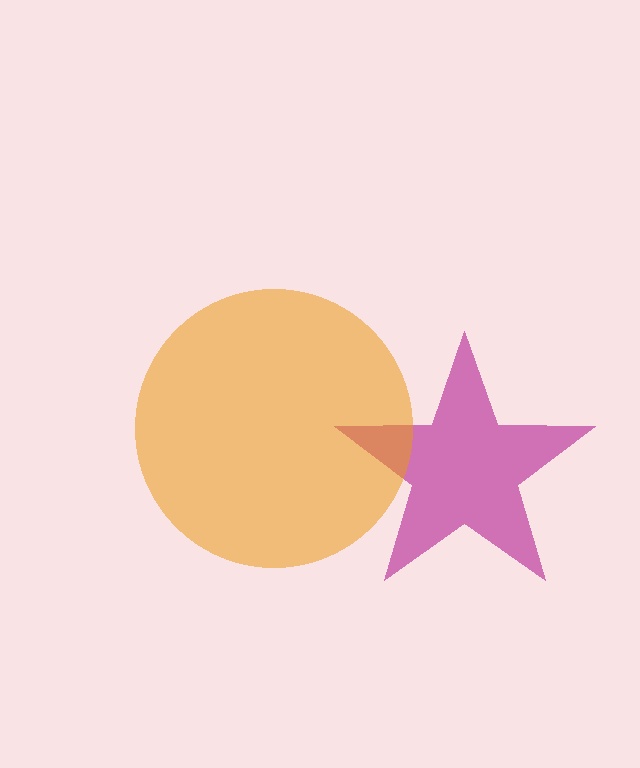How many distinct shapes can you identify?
There are 2 distinct shapes: a magenta star, an orange circle.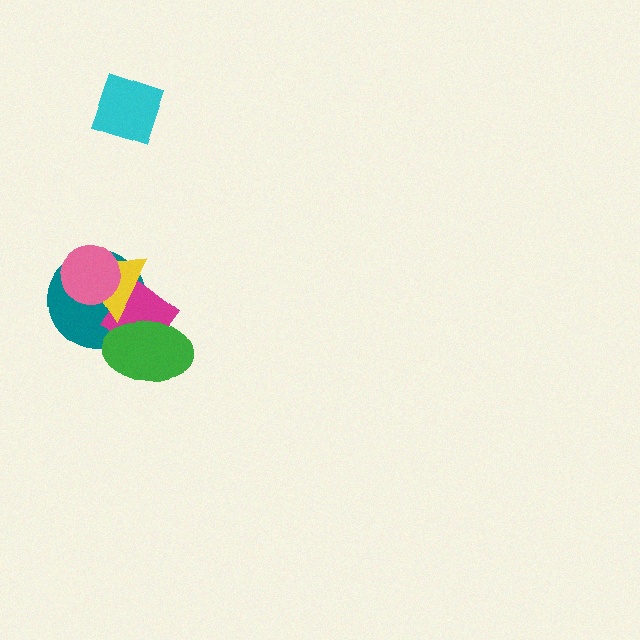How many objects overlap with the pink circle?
2 objects overlap with the pink circle.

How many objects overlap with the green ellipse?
3 objects overlap with the green ellipse.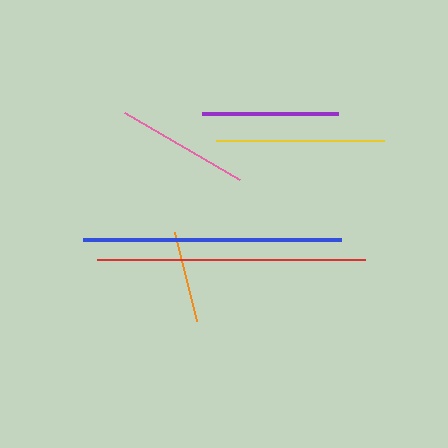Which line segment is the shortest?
The orange line is the shortest at approximately 91 pixels.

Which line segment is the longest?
The red line is the longest at approximately 268 pixels.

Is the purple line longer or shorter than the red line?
The red line is longer than the purple line.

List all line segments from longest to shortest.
From longest to shortest: red, blue, yellow, purple, pink, orange.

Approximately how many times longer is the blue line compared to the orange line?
The blue line is approximately 2.8 times the length of the orange line.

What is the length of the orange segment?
The orange segment is approximately 91 pixels long.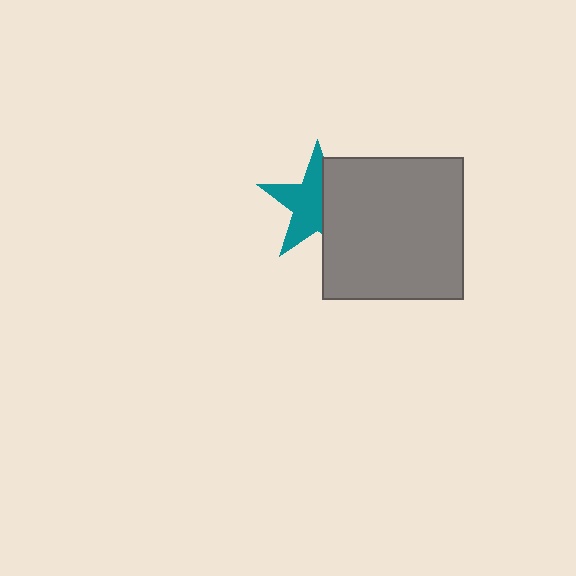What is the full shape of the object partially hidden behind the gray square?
The partially hidden object is a teal star.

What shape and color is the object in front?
The object in front is a gray square.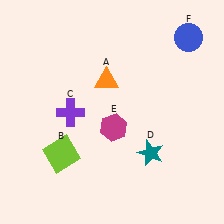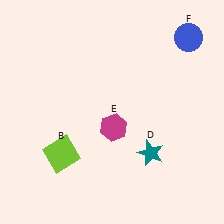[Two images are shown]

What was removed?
The purple cross (C), the orange triangle (A) were removed in Image 2.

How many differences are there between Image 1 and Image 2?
There are 2 differences between the two images.